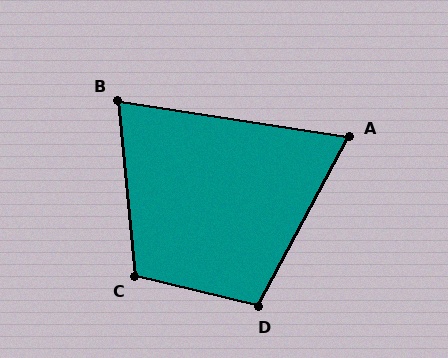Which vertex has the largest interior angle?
C, at approximately 109 degrees.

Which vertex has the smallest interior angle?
A, at approximately 71 degrees.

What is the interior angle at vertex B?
Approximately 76 degrees (acute).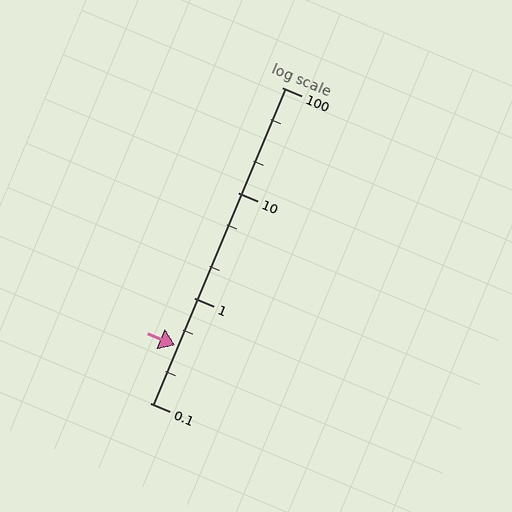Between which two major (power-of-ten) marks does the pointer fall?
The pointer is between 0.1 and 1.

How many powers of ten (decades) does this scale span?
The scale spans 3 decades, from 0.1 to 100.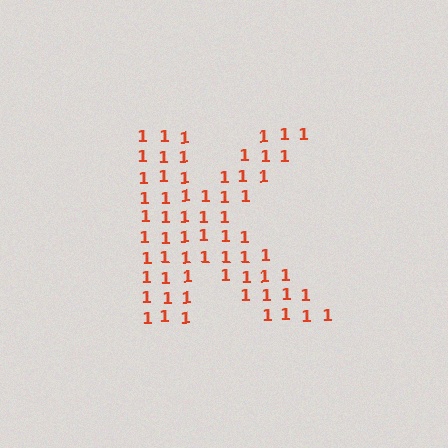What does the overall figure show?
The overall figure shows the letter K.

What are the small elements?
The small elements are digit 1's.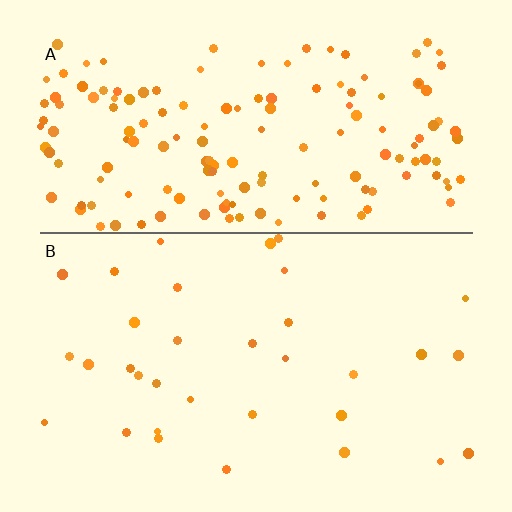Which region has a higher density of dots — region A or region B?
A (the top).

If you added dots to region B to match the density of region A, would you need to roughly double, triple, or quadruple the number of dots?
Approximately quadruple.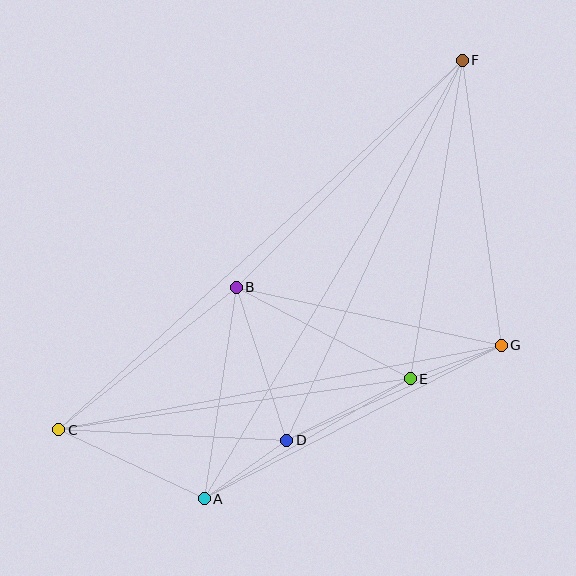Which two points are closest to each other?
Points E and G are closest to each other.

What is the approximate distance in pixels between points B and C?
The distance between B and C is approximately 228 pixels.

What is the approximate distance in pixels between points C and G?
The distance between C and G is approximately 450 pixels.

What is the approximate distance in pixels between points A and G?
The distance between A and G is approximately 334 pixels.